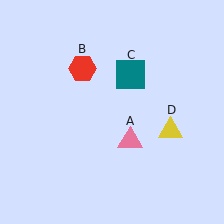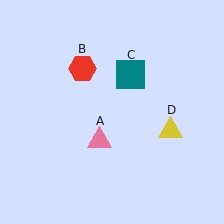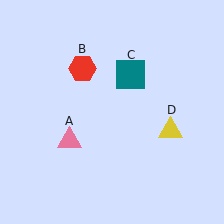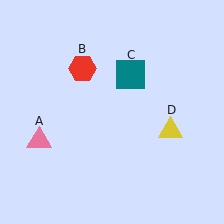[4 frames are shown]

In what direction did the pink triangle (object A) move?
The pink triangle (object A) moved left.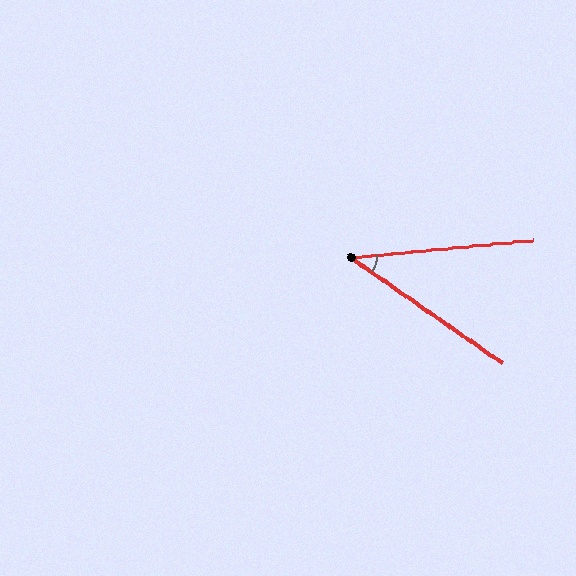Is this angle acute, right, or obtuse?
It is acute.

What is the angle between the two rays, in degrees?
Approximately 40 degrees.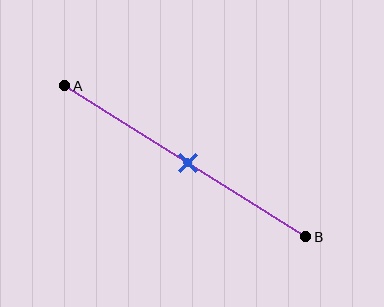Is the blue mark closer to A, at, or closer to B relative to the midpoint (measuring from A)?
The blue mark is approximately at the midpoint of segment AB.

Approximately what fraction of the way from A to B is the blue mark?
The blue mark is approximately 50% of the way from A to B.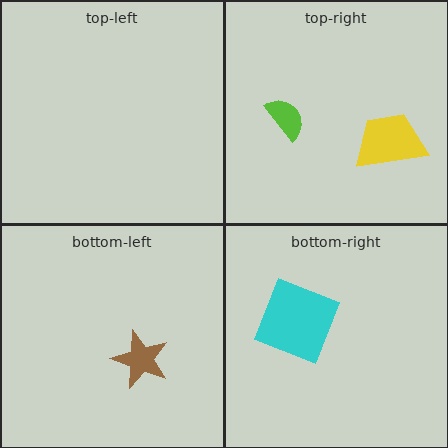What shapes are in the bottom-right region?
The cyan square.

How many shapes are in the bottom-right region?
1.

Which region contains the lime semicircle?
The top-right region.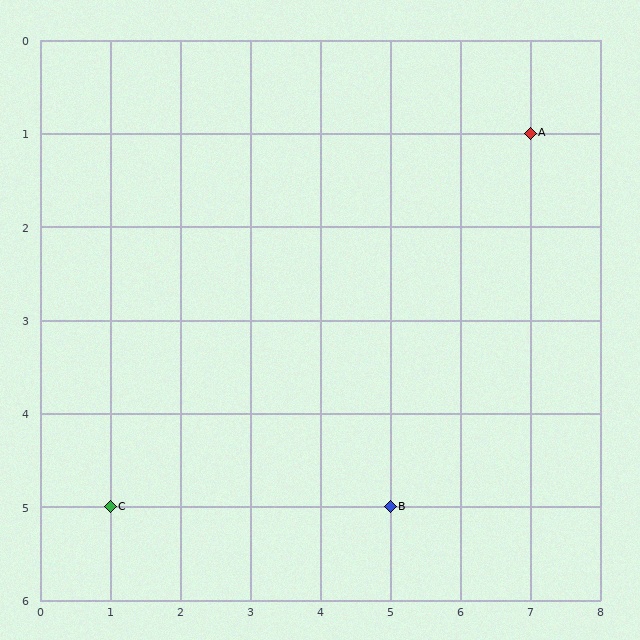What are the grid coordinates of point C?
Point C is at grid coordinates (1, 5).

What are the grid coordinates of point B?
Point B is at grid coordinates (5, 5).